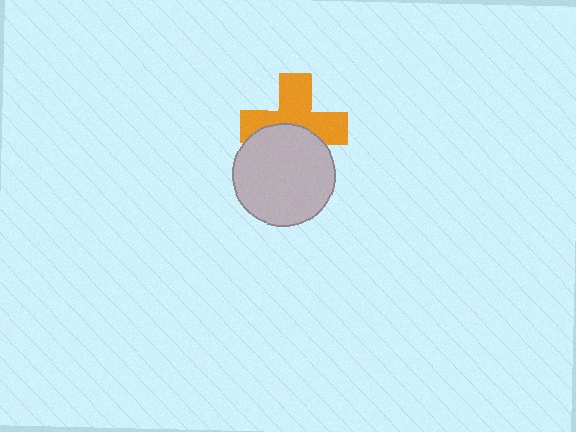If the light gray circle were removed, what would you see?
You would see the complete orange cross.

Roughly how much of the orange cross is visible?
About half of it is visible (roughly 59%).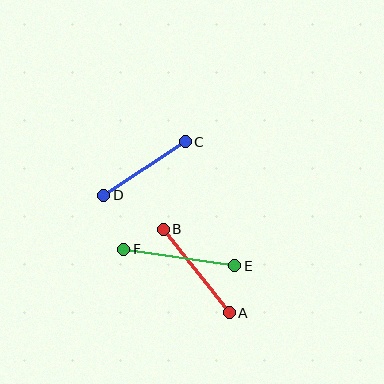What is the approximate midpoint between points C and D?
The midpoint is at approximately (145, 168) pixels.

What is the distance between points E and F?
The distance is approximately 112 pixels.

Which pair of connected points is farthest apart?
Points E and F are farthest apart.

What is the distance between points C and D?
The distance is approximately 98 pixels.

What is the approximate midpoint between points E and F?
The midpoint is at approximately (179, 258) pixels.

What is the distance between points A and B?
The distance is approximately 107 pixels.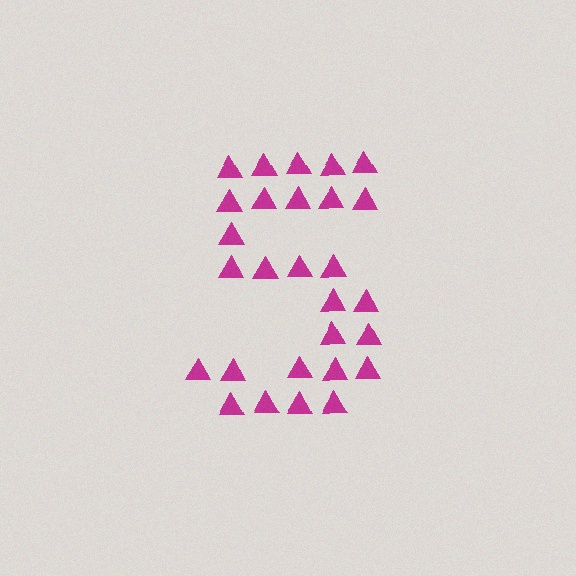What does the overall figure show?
The overall figure shows the digit 5.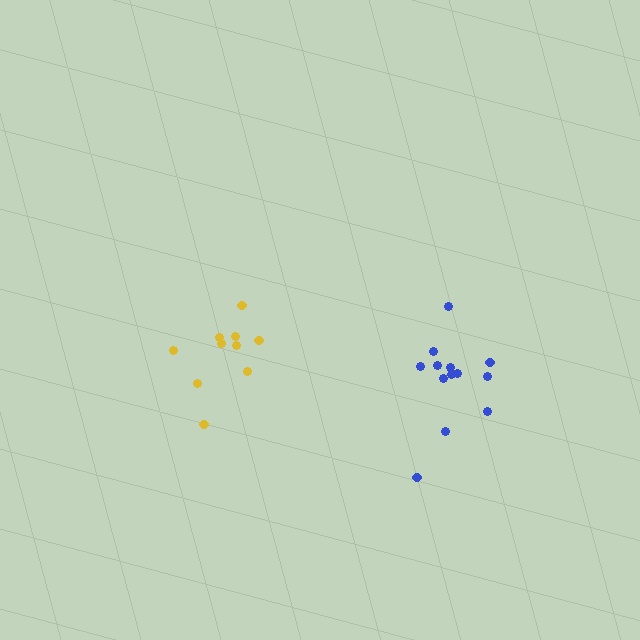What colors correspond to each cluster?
The clusters are colored: yellow, blue.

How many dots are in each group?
Group 1: 10 dots, Group 2: 13 dots (23 total).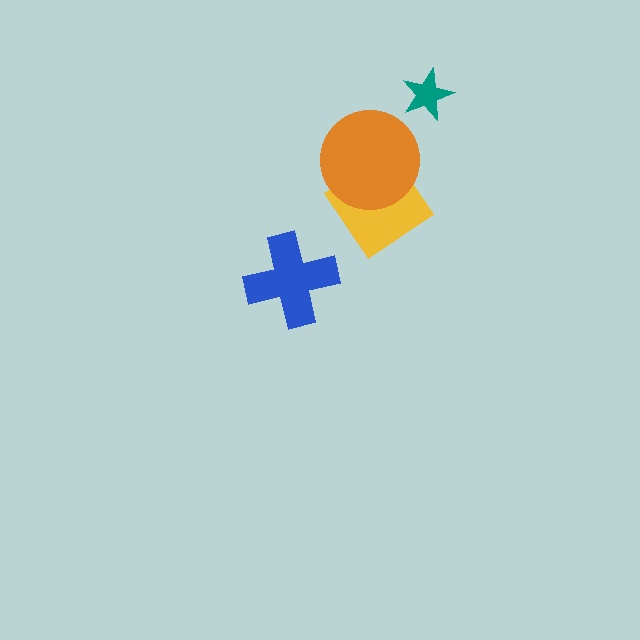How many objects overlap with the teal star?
0 objects overlap with the teal star.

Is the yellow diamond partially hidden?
Yes, it is partially covered by another shape.